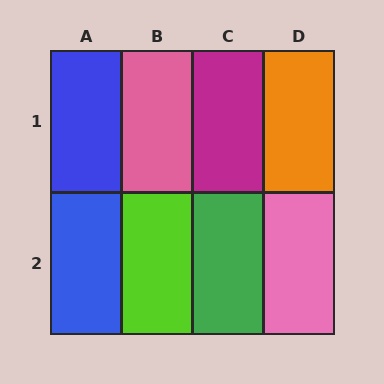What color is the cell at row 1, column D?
Orange.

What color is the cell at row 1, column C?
Magenta.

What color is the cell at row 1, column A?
Blue.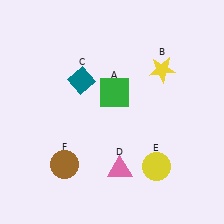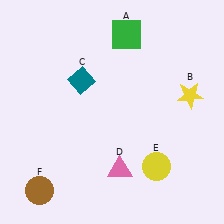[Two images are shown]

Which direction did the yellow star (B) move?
The yellow star (B) moved right.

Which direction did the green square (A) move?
The green square (A) moved up.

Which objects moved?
The objects that moved are: the green square (A), the yellow star (B), the brown circle (F).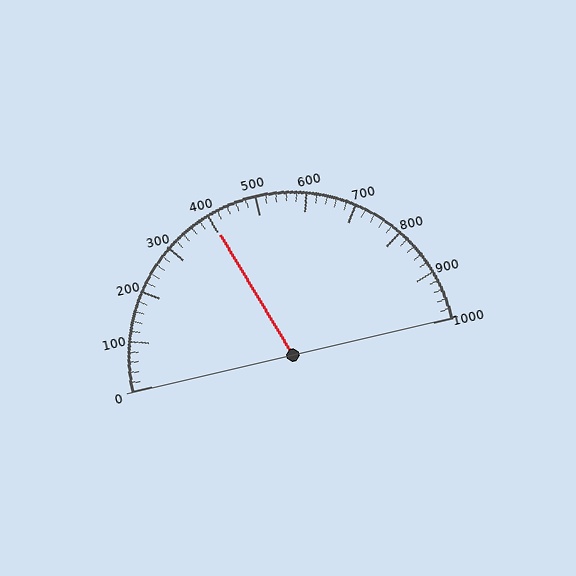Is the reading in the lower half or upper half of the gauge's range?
The reading is in the lower half of the range (0 to 1000).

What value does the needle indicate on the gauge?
The needle indicates approximately 400.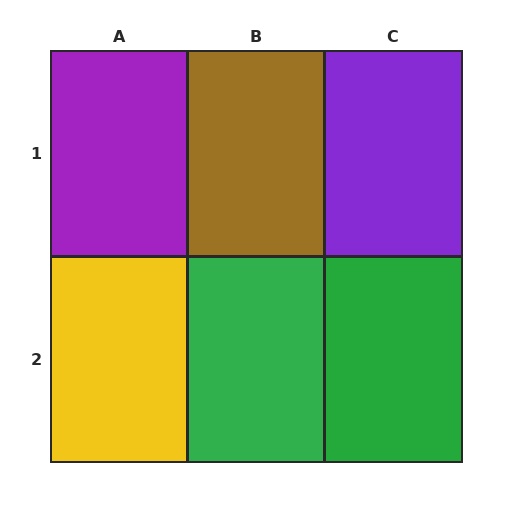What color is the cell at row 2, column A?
Yellow.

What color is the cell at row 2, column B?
Green.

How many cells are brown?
1 cell is brown.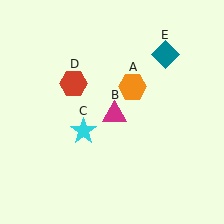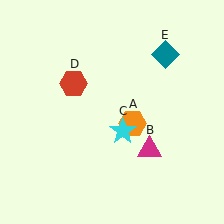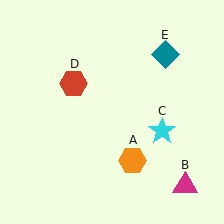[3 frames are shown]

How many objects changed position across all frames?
3 objects changed position: orange hexagon (object A), magenta triangle (object B), cyan star (object C).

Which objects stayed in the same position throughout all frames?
Red hexagon (object D) and teal diamond (object E) remained stationary.